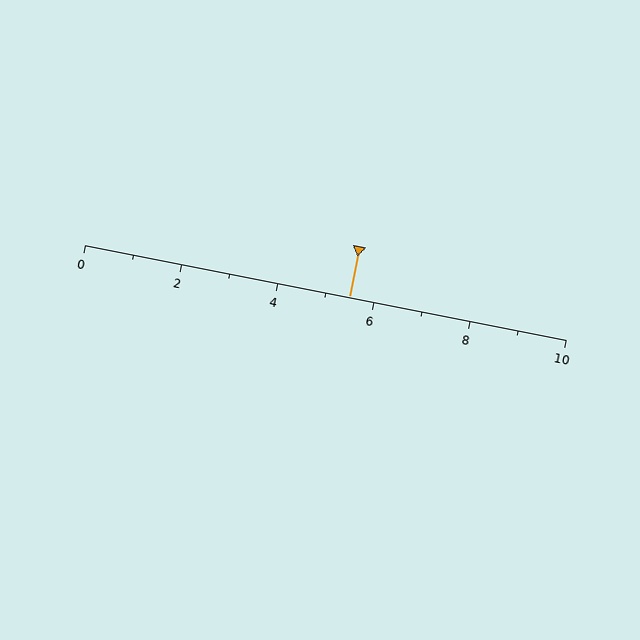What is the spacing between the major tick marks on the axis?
The major ticks are spaced 2 apart.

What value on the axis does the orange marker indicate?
The marker indicates approximately 5.5.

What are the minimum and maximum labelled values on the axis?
The axis runs from 0 to 10.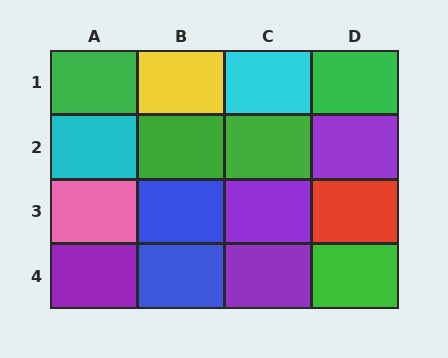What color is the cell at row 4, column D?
Green.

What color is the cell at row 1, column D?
Green.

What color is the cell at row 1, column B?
Yellow.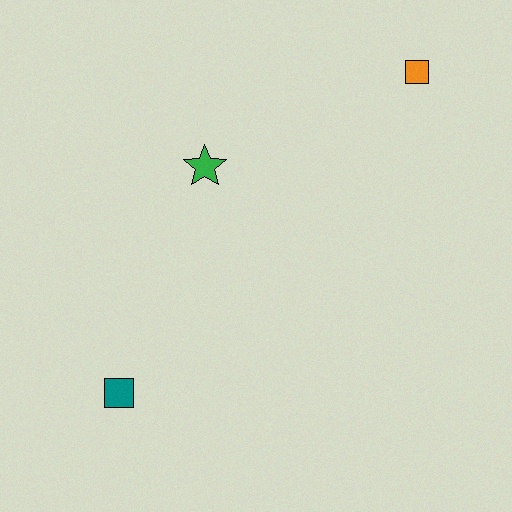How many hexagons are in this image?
There are no hexagons.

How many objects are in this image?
There are 3 objects.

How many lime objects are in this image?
There are no lime objects.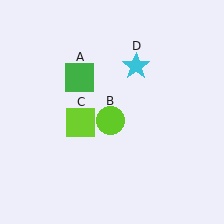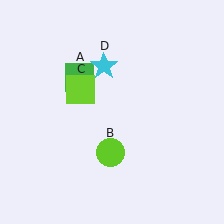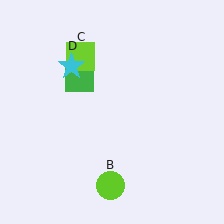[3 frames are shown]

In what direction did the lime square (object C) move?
The lime square (object C) moved up.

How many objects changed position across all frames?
3 objects changed position: lime circle (object B), lime square (object C), cyan star (object D).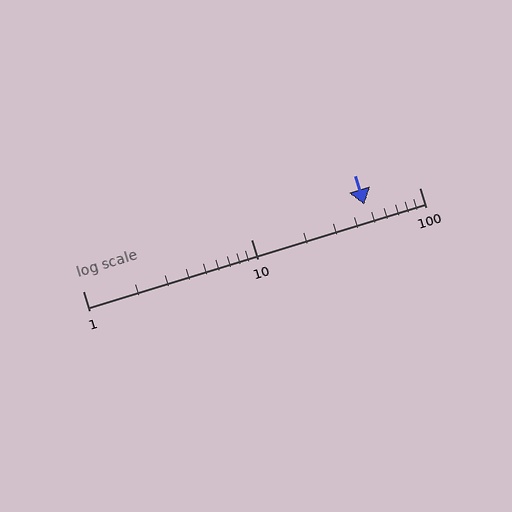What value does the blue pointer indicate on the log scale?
The pointer indicates approximately 47.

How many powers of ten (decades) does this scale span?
The scale spans 2 decades, from 1 to 100.